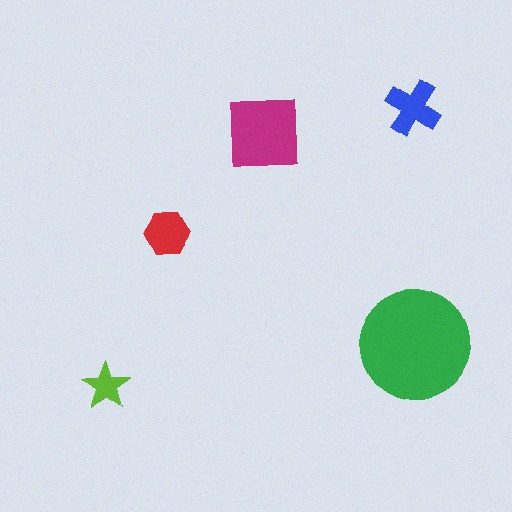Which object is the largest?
The green circle.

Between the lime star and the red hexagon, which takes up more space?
The red hexagon.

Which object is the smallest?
The lime star.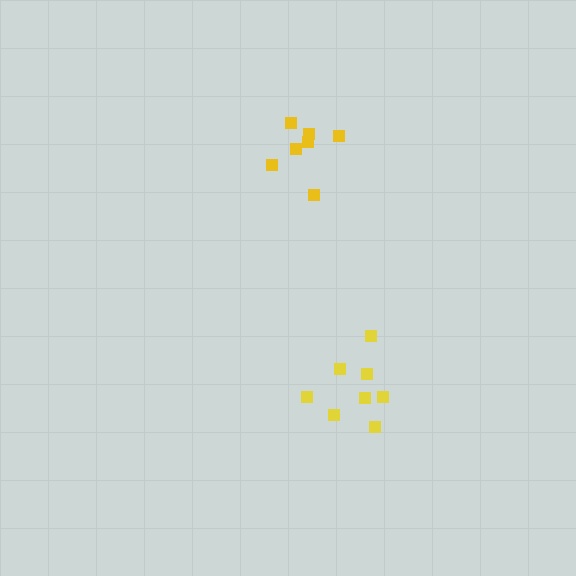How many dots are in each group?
Group 1: 8 dots, Group 2: 7 dots (15 total).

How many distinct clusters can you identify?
There are 2 distinct clusters.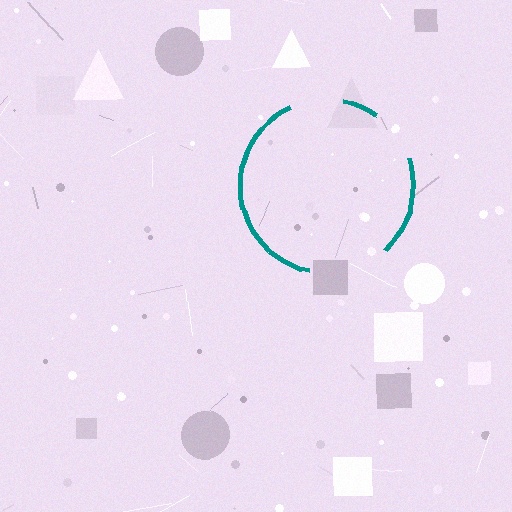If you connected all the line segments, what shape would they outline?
They would outline a circle.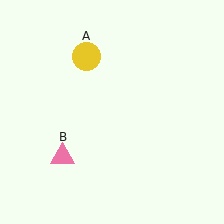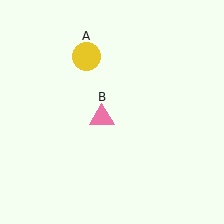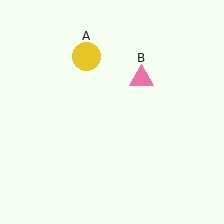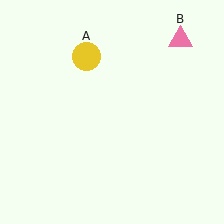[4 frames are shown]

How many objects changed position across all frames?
1 object changed position: pink triangle (object B).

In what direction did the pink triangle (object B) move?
The pink triangle (object B) moved up and to the right.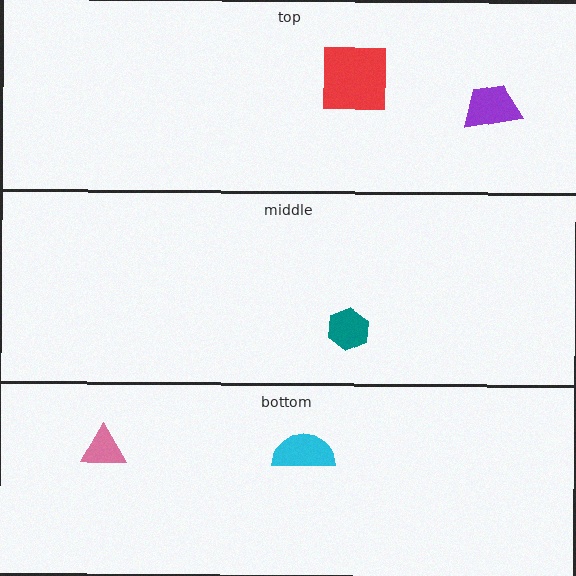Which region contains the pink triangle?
The bottom region.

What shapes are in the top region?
The purple trapezoid, the red square.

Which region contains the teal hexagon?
The middle region.